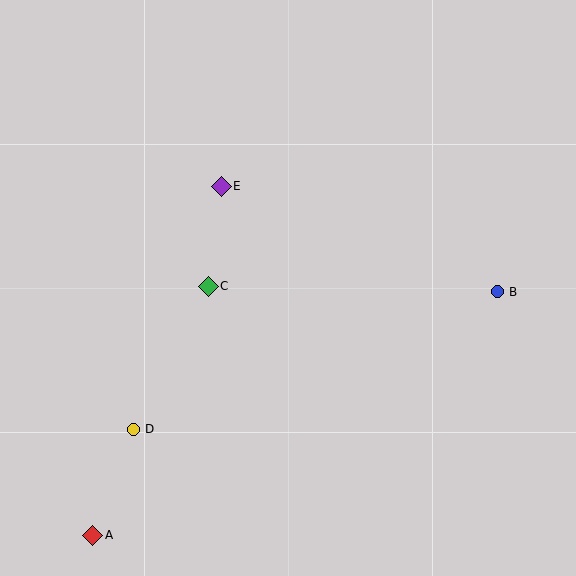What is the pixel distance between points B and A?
The distance between B and A is 472 pixels.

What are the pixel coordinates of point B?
Point B is at (497, 292).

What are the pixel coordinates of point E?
Point E is at (221, 186).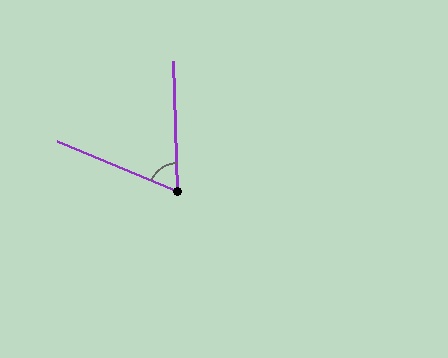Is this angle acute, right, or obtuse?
It is acute.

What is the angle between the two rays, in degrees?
Approximately 65 degrees.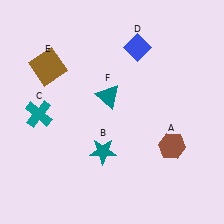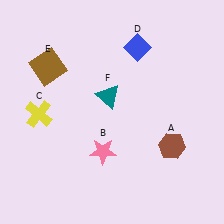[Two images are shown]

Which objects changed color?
B changed from teal to pink. C changed from teal to yellow.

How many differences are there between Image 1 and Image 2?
There are 2 differences between the two images.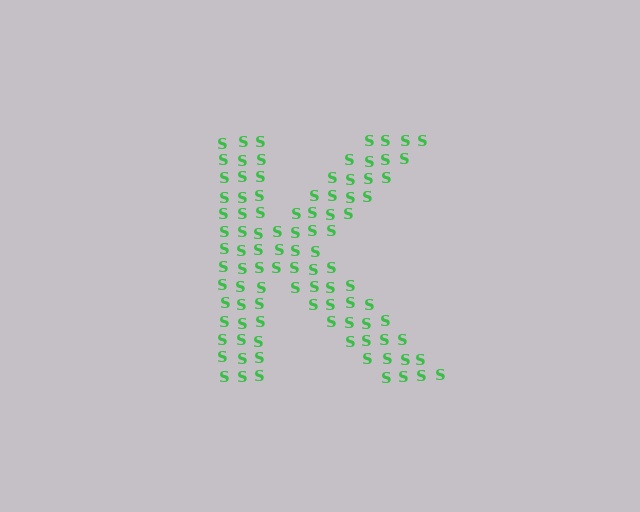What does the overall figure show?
The overall figure shows the letter K.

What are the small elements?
The small elements are letter S's.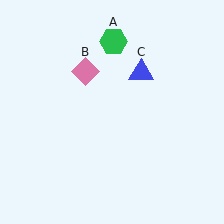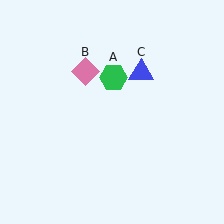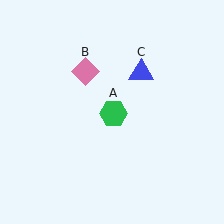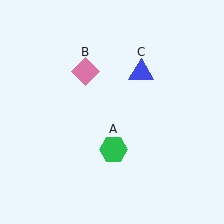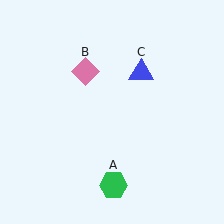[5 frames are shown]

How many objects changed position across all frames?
1 object changed position: green hexagon (object A).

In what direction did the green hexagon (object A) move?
The green hexagon (object A) moved down.